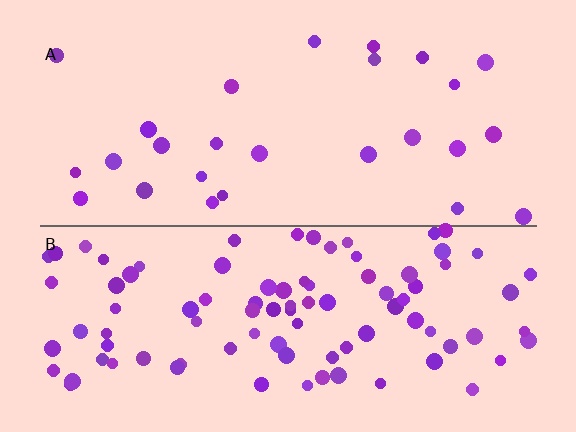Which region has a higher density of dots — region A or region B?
B (the bottom).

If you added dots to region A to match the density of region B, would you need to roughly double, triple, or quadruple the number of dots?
Approximately triple.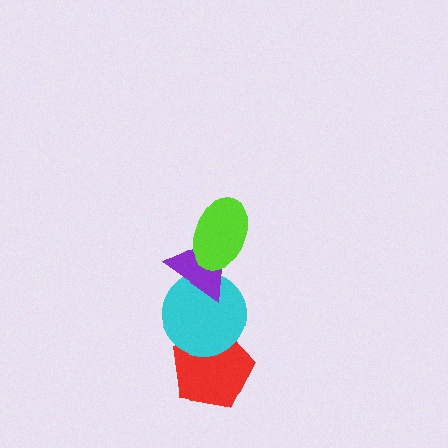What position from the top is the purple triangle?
The purple triangle is 2nd from the top.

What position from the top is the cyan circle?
The cyan circle is 3rd from the top.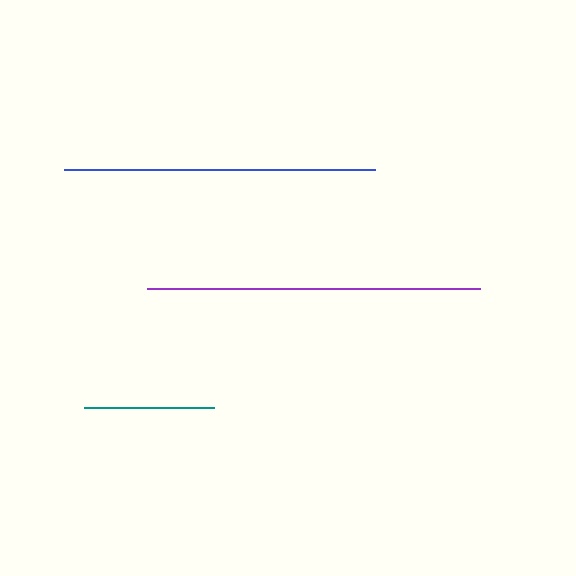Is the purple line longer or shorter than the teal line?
The purple line is longer than the teal line.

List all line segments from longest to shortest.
From longest to shortest: purple, blue, teal.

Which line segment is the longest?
The purple line is the longest at approximately 333 pixels.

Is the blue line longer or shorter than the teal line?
The blue line is longer than the teal line.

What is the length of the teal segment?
The teal segment is approximately 131 pixels long.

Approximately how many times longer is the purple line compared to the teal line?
The purple line is approximately 2.5 times the length of the teal line.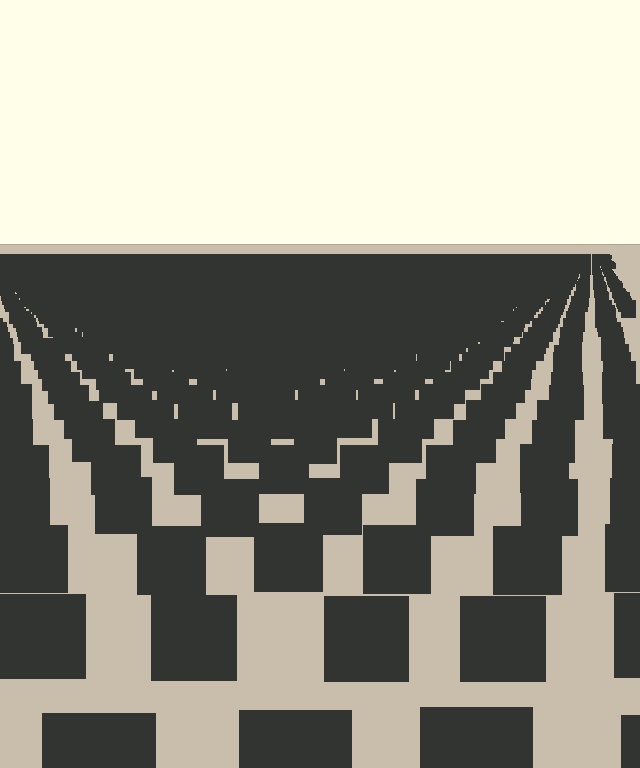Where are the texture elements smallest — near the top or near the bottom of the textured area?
Near the top.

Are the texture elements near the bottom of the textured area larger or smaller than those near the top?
Larger. Near the bottom, elements are closer to the viewer and appear at a bigger on-screen size.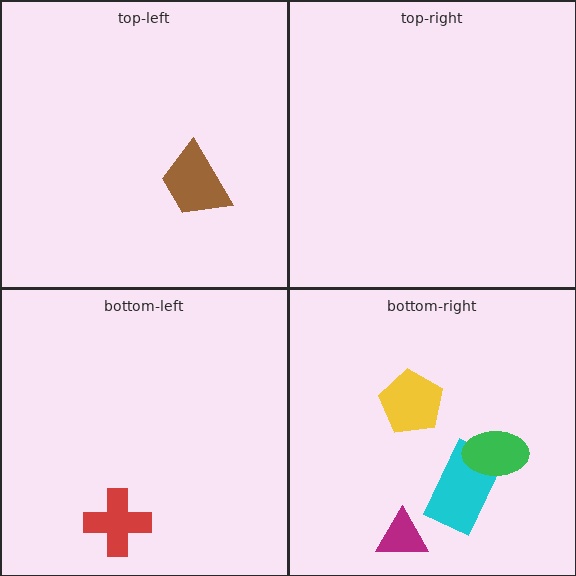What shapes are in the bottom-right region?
The yellow pentagon, the cyan rectangle, the green ellipse, the magenta triangle.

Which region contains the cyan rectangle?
The bottom-right region.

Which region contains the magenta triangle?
The bottom-right region.